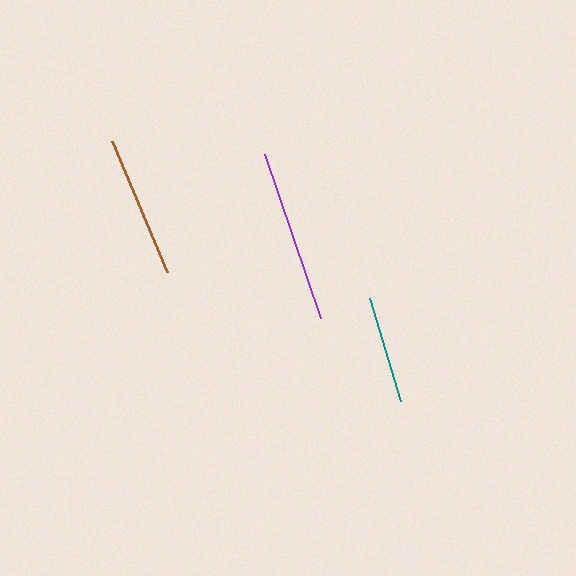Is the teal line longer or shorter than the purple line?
The purple line is longer than the teal line.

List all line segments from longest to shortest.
From longest to shortest: purple, brown, teal.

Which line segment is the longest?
The purple line is the longest at approximately 173 pixels.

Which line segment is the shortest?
The teal line is the shortest at approximately 107 pixels.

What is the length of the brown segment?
The brown segment is approximately 142 pixels long.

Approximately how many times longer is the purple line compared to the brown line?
The purple line is approximately 1.2 times the length of the brown line.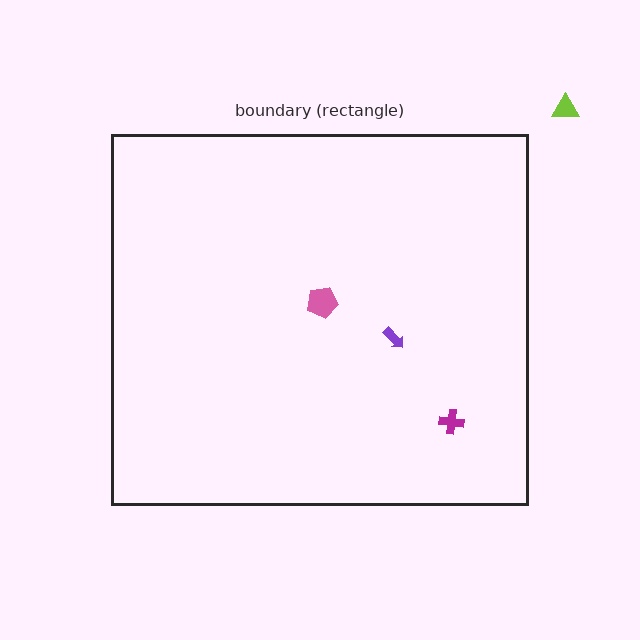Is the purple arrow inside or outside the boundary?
Inside.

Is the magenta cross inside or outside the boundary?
Inside.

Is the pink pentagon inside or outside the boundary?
Inside.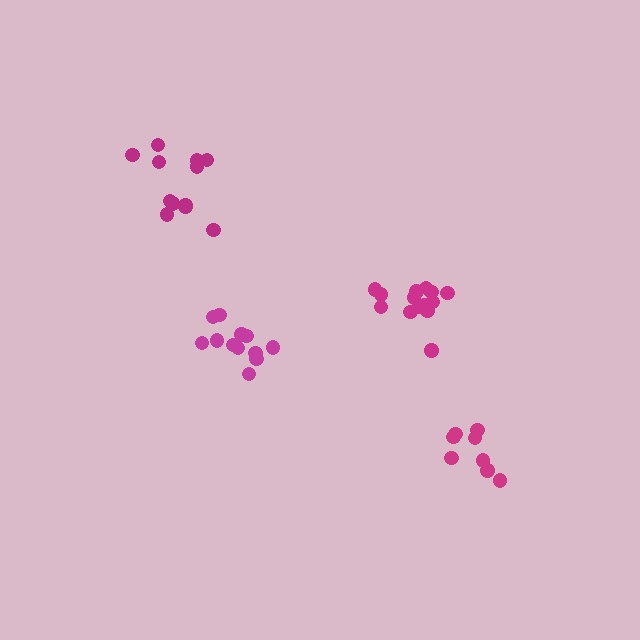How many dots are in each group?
Group 1: 8 dots, Group 2: 12 dots, Group 3: 12 dots, Group 4: 14 dots (46 total).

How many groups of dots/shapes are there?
There are 4 groups.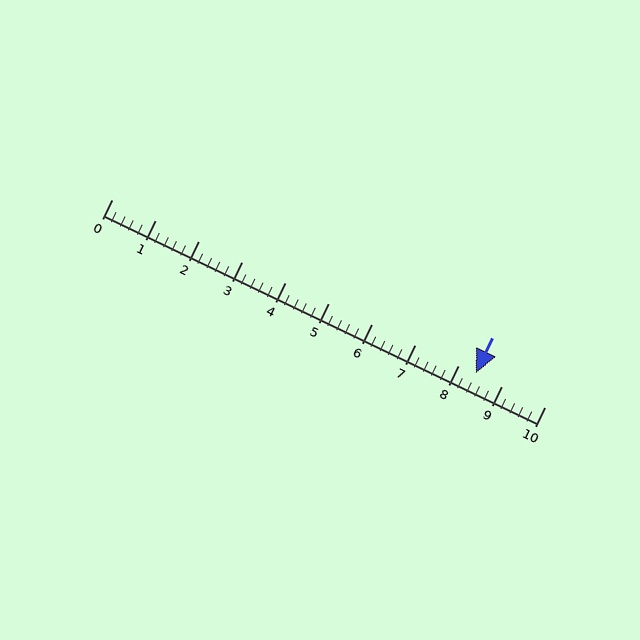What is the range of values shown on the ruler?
The ruler shows values from 0 to 10.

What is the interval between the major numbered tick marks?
The major tick marks are spaced 1 units apart.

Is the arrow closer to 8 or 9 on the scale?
The arrow is closer to 8.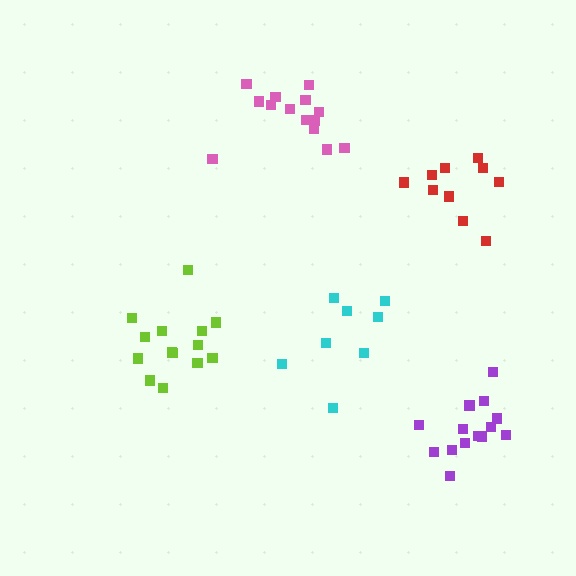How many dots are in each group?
Group 1: 10 dots, Group 2: 8 dots, Group 3: 14 dots, Group 4: 14 dots, Group 5: 14 dots (60 total).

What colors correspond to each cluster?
The clusters are colored: red, cyan, pink, purple, lime.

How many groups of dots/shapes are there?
There are 5 groups.